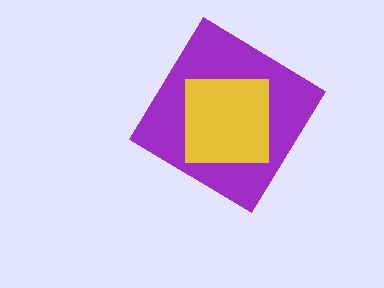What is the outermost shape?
The purple diamond.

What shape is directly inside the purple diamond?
The yellow square.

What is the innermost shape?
The yellow square.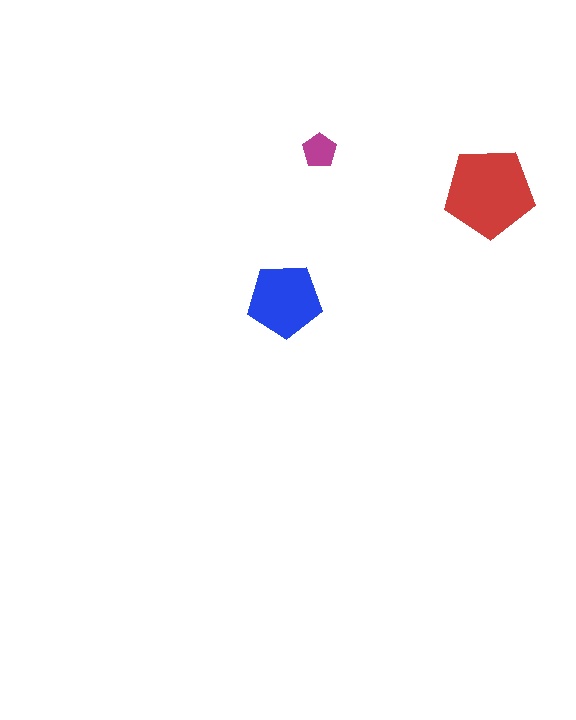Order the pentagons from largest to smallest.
the red one, the blue one, the magenta one.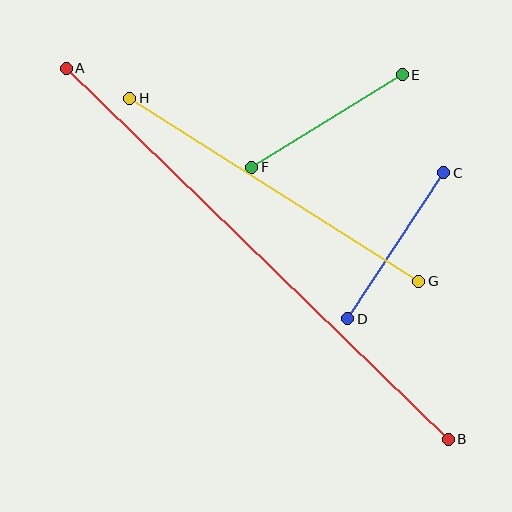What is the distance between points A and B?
The distance is approximately 533 pixels.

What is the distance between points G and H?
The distance is approximately 342 pixels.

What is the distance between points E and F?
The distance is approximately 177 pixels.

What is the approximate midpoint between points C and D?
The midpoint is at approximately (396, 246) pixels.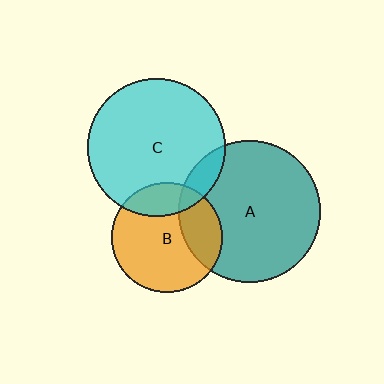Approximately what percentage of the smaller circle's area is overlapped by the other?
Approximately 20%.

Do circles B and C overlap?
Yes.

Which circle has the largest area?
Circle A (teal).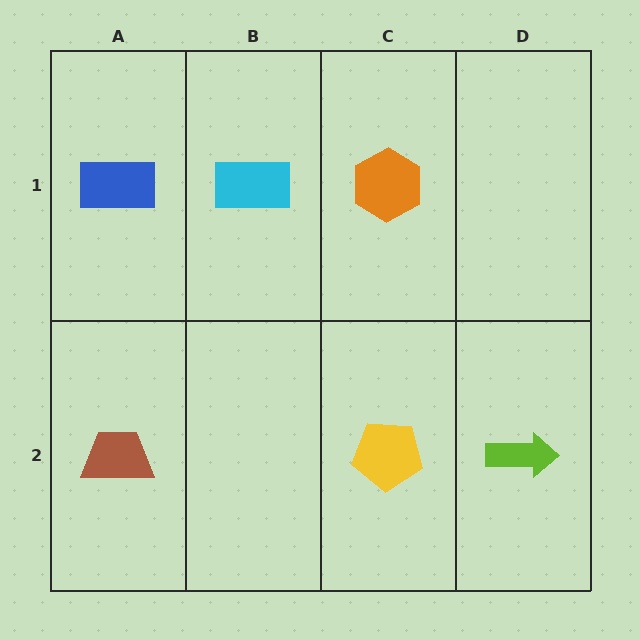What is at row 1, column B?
A cyan rectangle.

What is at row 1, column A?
A blue rectangle.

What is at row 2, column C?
A yellow pentagon.